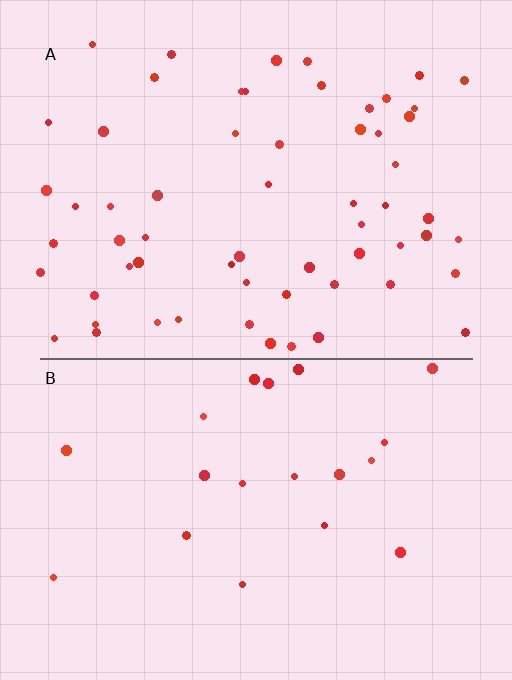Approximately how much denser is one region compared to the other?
Approximately 3.1× — region A over region B.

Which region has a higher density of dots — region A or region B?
A (the top).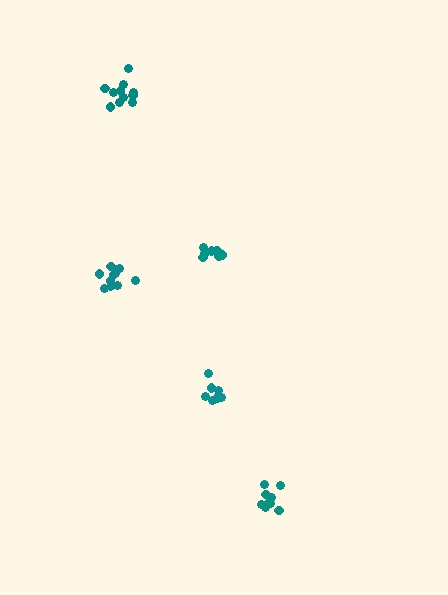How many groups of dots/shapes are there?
There are 5 groups.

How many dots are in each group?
Group 1: 8 dots, Group 2: 8 dots, Group 3: 10 dots, Group 4: 11 dots, Group 5: 11 dots (48 total).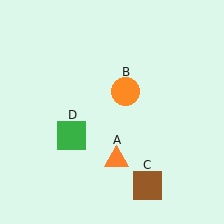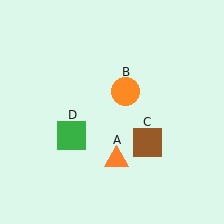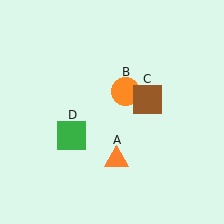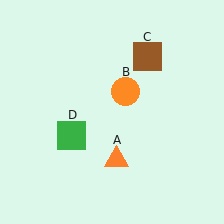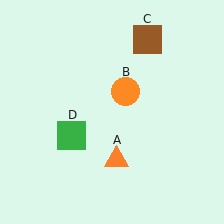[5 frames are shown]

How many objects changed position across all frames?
1 object changed position: brown square (object C).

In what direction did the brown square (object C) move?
The brown square (object C) moved up.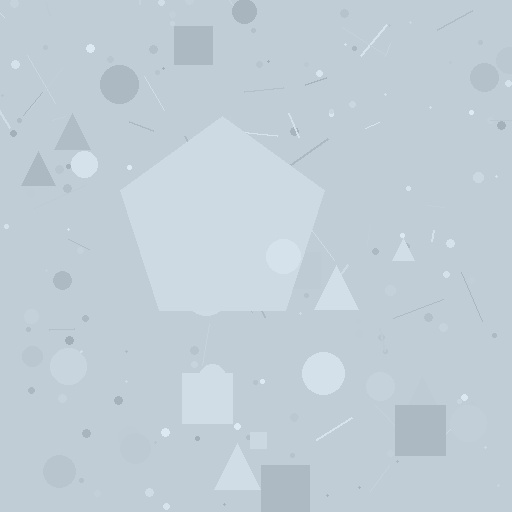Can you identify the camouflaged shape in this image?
The camouflaged shape is a pentagon.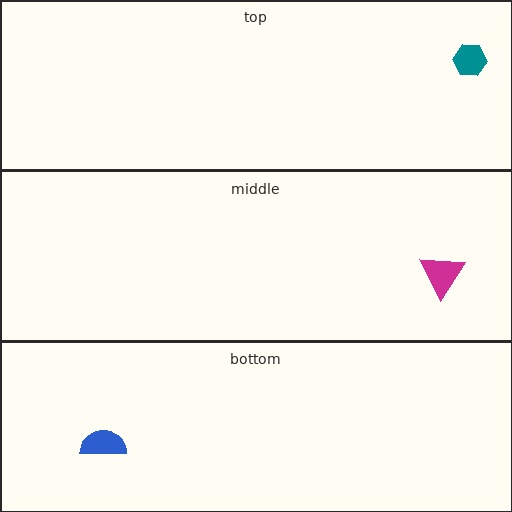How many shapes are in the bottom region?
1.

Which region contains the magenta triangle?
The middle region.